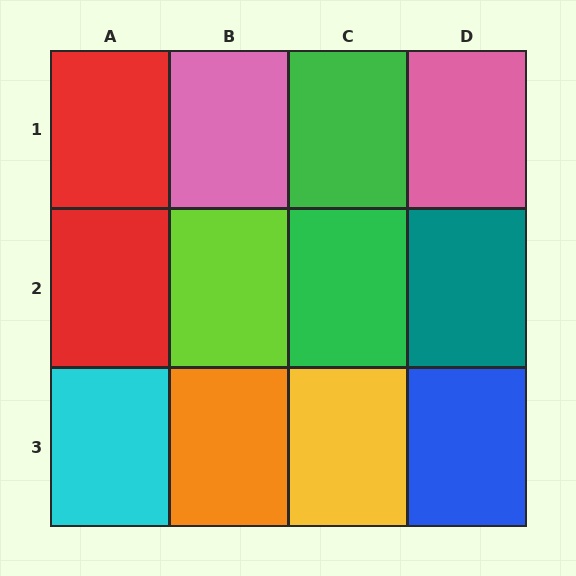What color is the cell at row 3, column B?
Orange.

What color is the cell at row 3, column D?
Blue.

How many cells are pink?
2 cells are pink.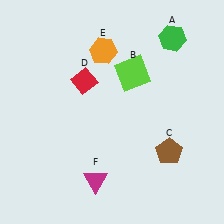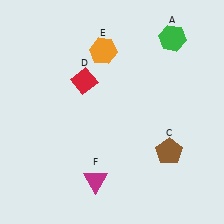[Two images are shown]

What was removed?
The lime square (B) was removed in Image 2.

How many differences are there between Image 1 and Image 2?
There is 1 difference between the two images.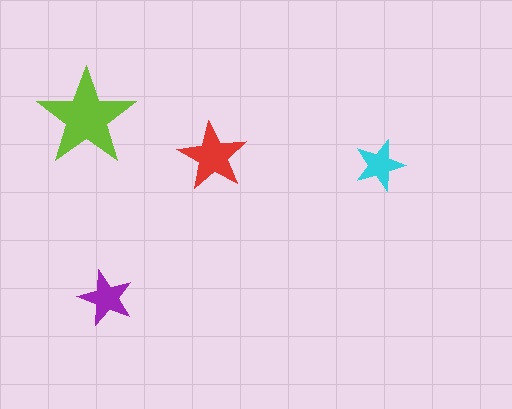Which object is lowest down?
The purple star is bottommost.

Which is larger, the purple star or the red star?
The red one.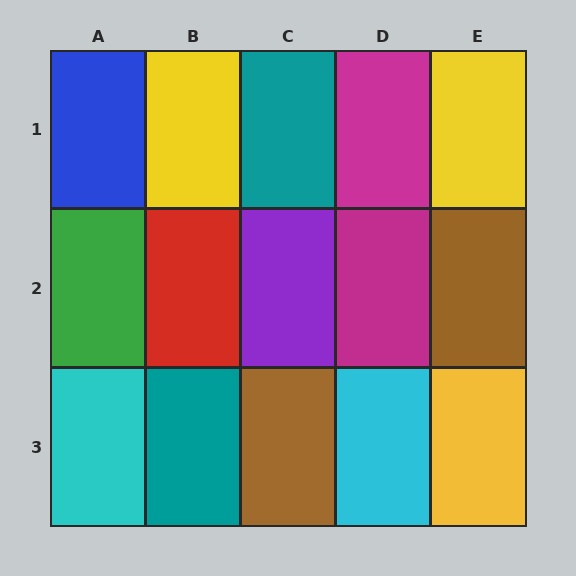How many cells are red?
1 cell is red.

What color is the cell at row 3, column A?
Cyan.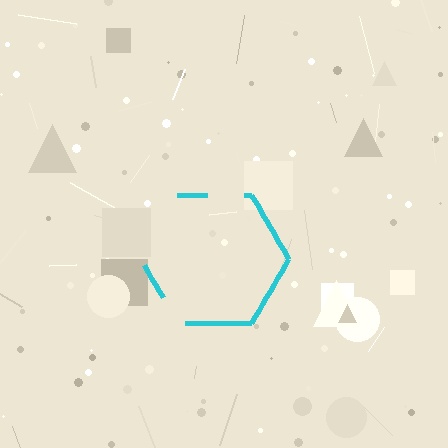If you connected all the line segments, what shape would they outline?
They would outline a hexagon.